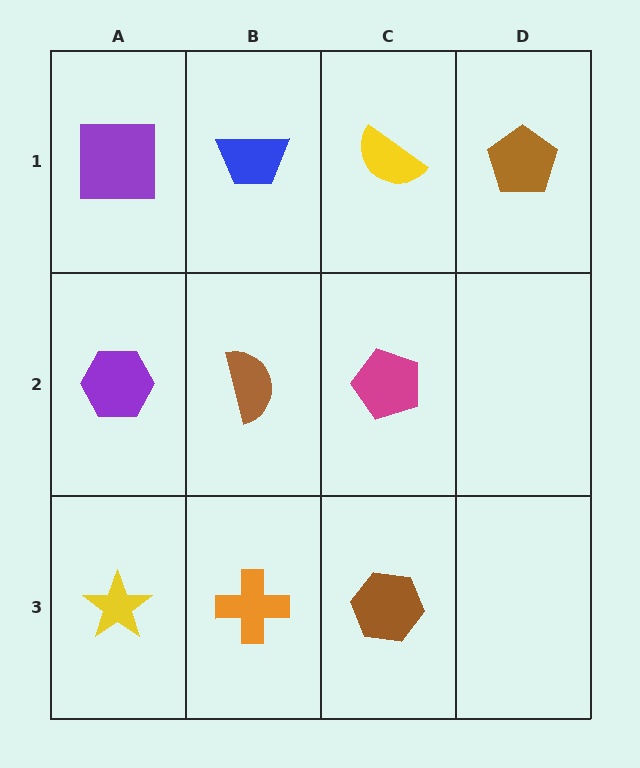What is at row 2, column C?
A magenta pentagon.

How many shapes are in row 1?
4 shapes.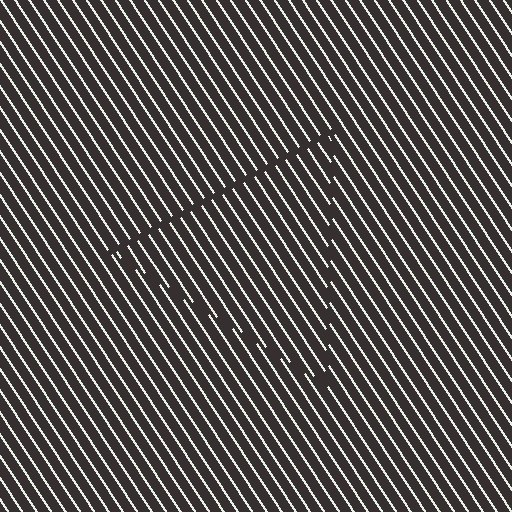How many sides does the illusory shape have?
3 sides — the line-ends trace a triangle.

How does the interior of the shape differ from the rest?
The interior of the shape contains the same grating, shifted by half a period — the contour is defined by the phase discontinuity where line-ends from the inner and outer gratings abut.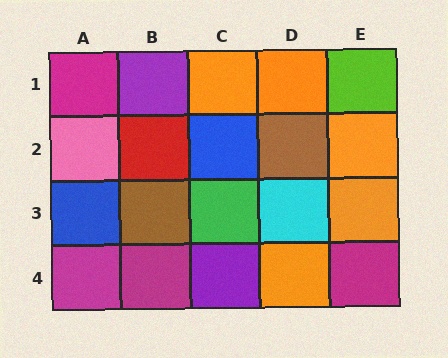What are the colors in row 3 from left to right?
Blue, brown, green, cyan, orange.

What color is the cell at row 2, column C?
Blue.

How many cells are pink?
1 cell is pink.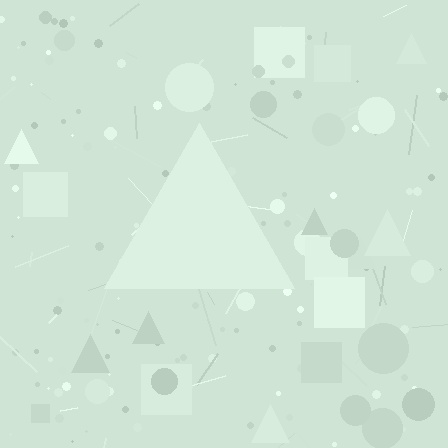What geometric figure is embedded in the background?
A triangle is embedded in the background.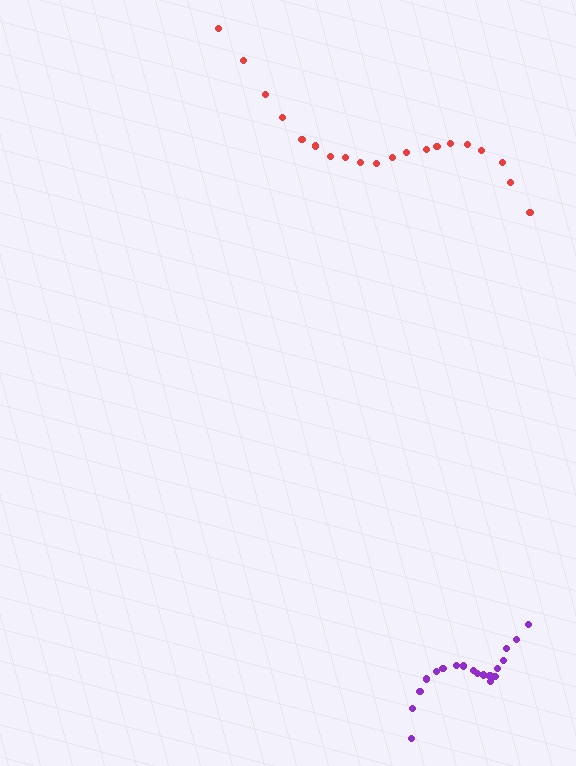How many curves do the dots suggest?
There are 2 distinct paths.